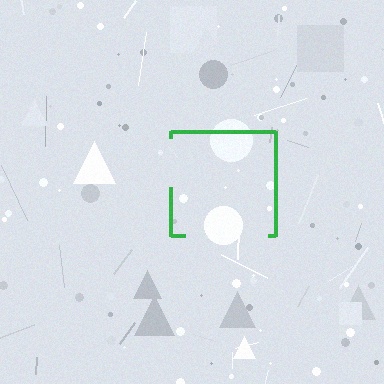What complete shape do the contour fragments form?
The contour fragments form a square.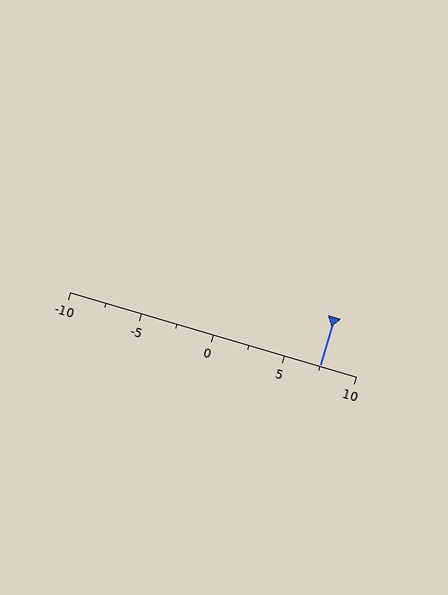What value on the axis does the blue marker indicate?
The marker indicates approximately 7.5.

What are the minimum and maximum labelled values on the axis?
The axis runs from -10 to 10.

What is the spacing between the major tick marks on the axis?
The major ticks are spaced 5 apart.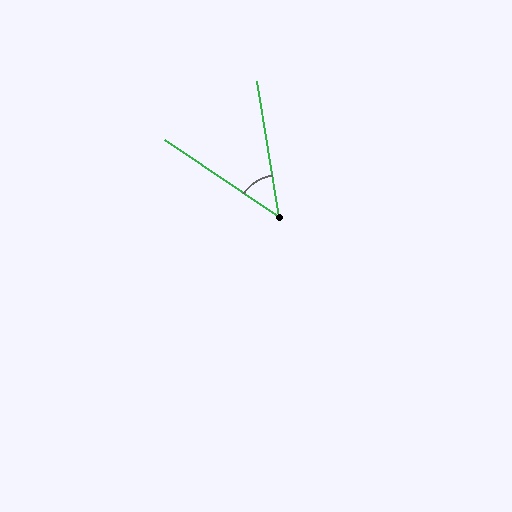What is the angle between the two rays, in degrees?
Approximately 46 degrees.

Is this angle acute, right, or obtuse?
It is acute.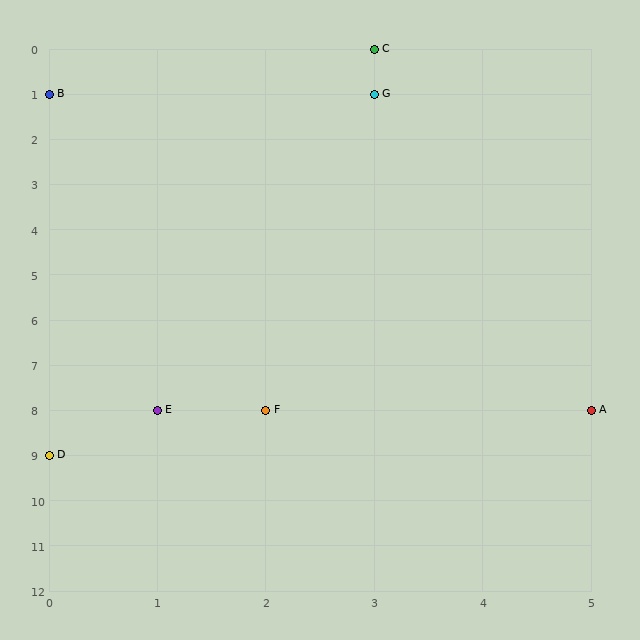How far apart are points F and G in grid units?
Points F and G are 1 column and 7 rows apart (about 7.1 grid units diagonally).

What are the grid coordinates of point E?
Point E is at grid coordinates (1, 8).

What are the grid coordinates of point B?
Point B is at grid coordinates (0, 1).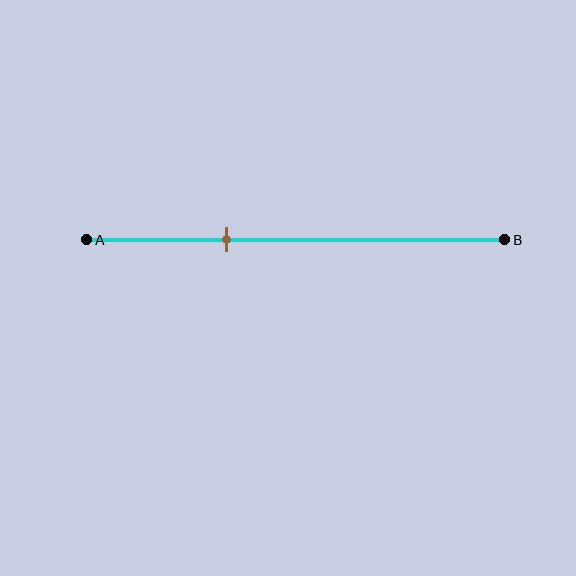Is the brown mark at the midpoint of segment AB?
No, the mark is at about 35% from A, not at the 50% midpoint.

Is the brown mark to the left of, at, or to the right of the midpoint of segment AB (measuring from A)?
The brown mark is to the left of the midpoint of segment AB.